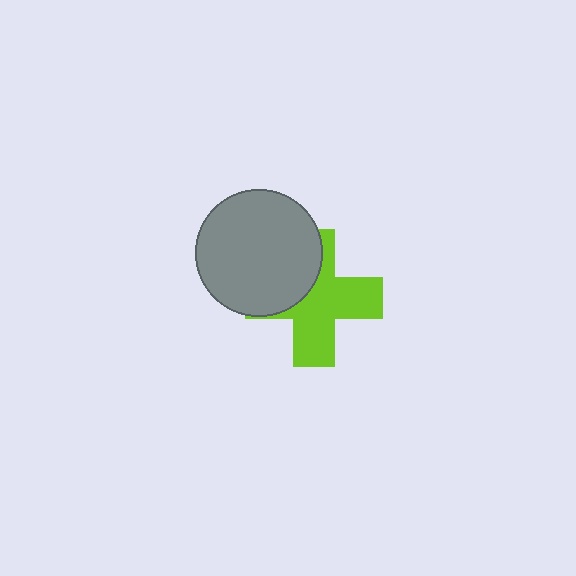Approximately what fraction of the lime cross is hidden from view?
Roughly 36% of the lime cross is hidden behind the gray circle.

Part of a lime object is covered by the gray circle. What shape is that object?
It is a cross.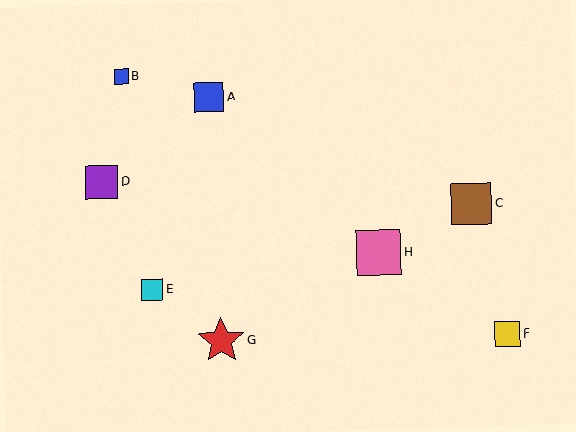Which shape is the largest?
The red star (labeled G) is the largest.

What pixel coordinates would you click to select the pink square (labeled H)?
Click at (379, 252) to select the pink square H.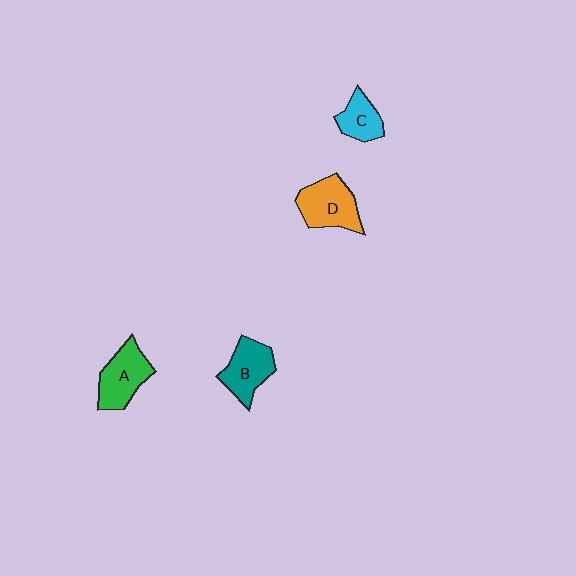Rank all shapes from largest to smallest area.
From largest to smallest: D (orange), A (green), B (teal), C (cyan).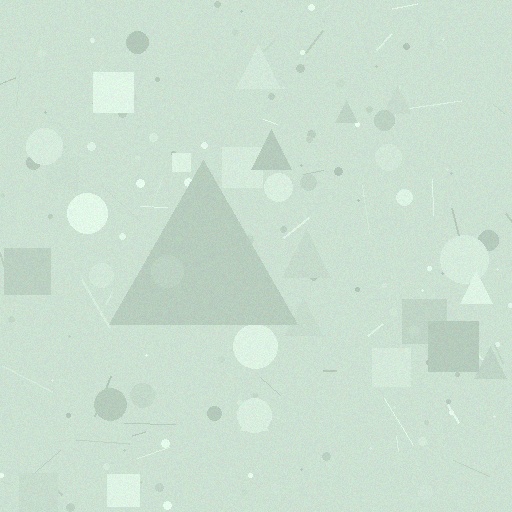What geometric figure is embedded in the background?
A triangle is embedded in the background.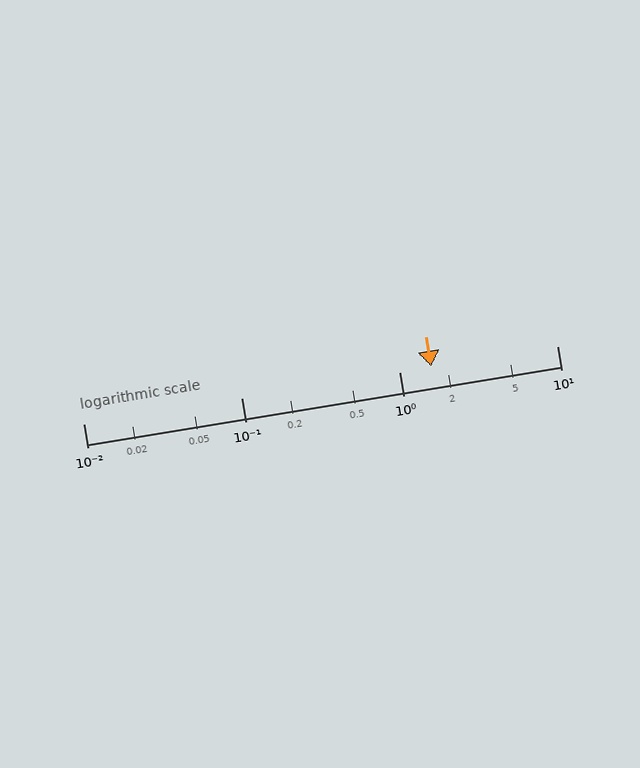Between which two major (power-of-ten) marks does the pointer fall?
The pointer is between 1 and 10.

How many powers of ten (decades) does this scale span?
The scale spans 3 decades, from 0.01 to 10.